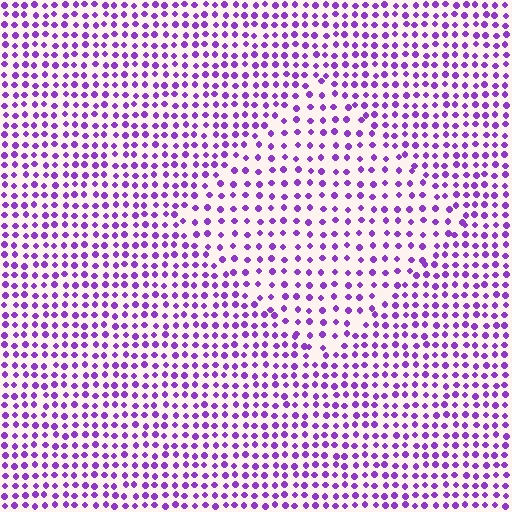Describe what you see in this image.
The image contains small purple elements arranged at two different densities. A diamond-shaped region is visible where the elements are less densely packed than the surrounding area.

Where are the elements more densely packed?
The elements are more densely packed outside the diamond boundary.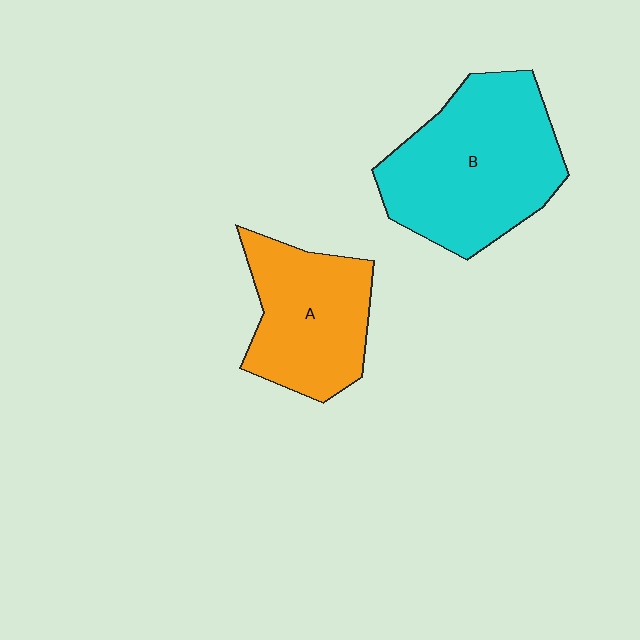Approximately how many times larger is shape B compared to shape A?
Approximately 1.4 times.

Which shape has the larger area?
Shape B (cyan).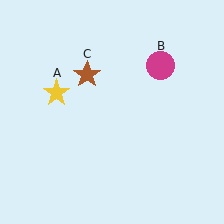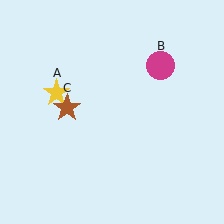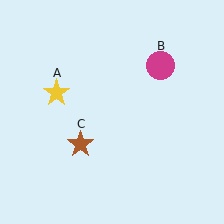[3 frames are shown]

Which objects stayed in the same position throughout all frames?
Yellow star (object A) and magenta circle (object B) remained stationary.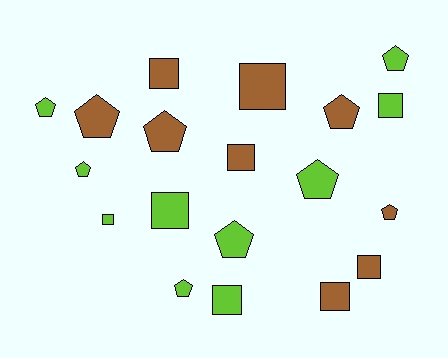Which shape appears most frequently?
Pentagon, with 10 objects.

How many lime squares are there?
There are 4 lime squares.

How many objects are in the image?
There are 19 objects.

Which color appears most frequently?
Lime, with 10 objects.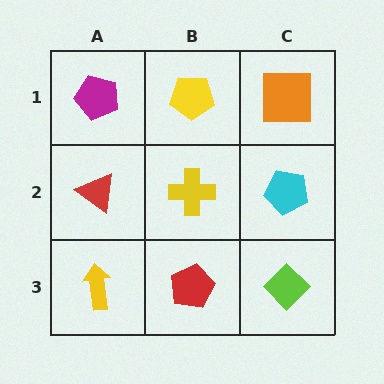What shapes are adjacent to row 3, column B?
A yellow cross (row 2, column B), a yellow arrow (row 3, column A), a lime diamond (row 3, column C).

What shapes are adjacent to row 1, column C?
A cyan pentagon (row 2, column C), a yellow pentagon (row 1, column B).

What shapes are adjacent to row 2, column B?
A yellow pentagon (row 1, column B), a red pentagon (row 3, column B), a red triangle (row 2, column A), a cyan pentagon (row 2, column C).